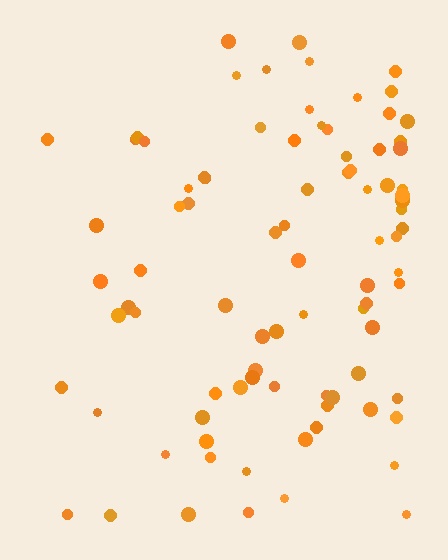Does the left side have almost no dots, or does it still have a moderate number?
Still a moderate number, just noticeably fewer than the right.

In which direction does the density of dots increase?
From left to right, with the right side densest.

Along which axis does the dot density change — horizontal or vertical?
Horizontal.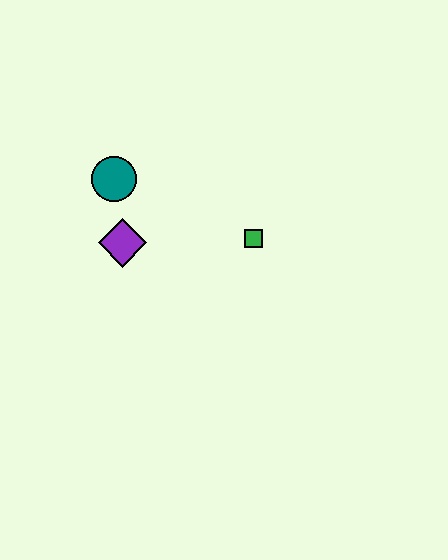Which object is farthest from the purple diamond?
The green square is farthest from the purple diamond.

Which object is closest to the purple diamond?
The teal circle is closest to the purple diamond.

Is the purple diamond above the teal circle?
No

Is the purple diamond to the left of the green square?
Yes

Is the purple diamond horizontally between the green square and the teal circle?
Yes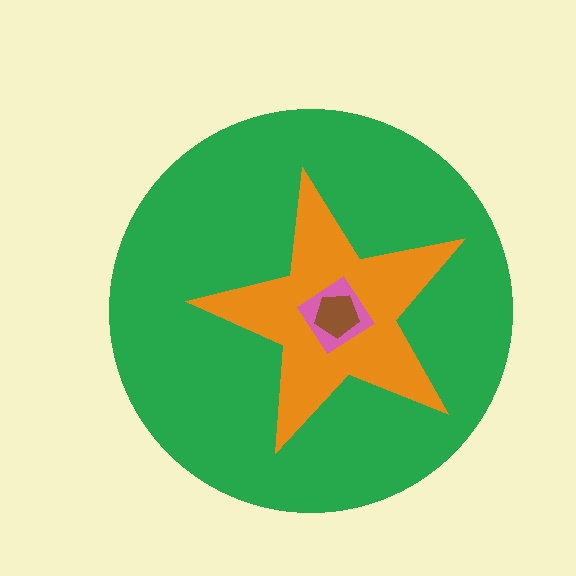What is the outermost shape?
The green circle.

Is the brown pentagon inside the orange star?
Yes.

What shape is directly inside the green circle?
The orange star.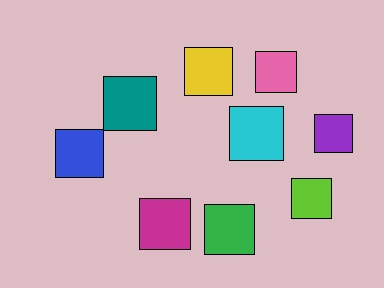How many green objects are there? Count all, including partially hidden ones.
There is 1 green object.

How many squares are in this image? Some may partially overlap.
There are 9 squares.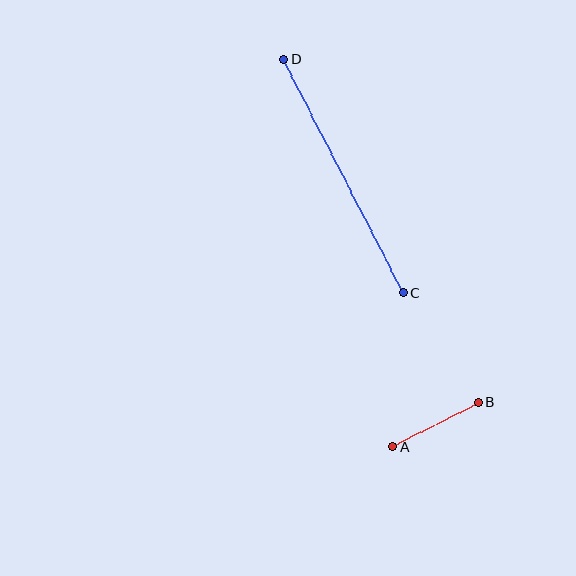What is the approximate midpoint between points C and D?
The midpoint is at approximately (343, 176) pixels.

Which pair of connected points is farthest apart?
Points C and D are farthest apart.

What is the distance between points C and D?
The distance is approximately 262 pixels.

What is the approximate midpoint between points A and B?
The midpoint is at approximately (436, 424) pixels.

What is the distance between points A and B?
The distance is approximately 97 pixels.